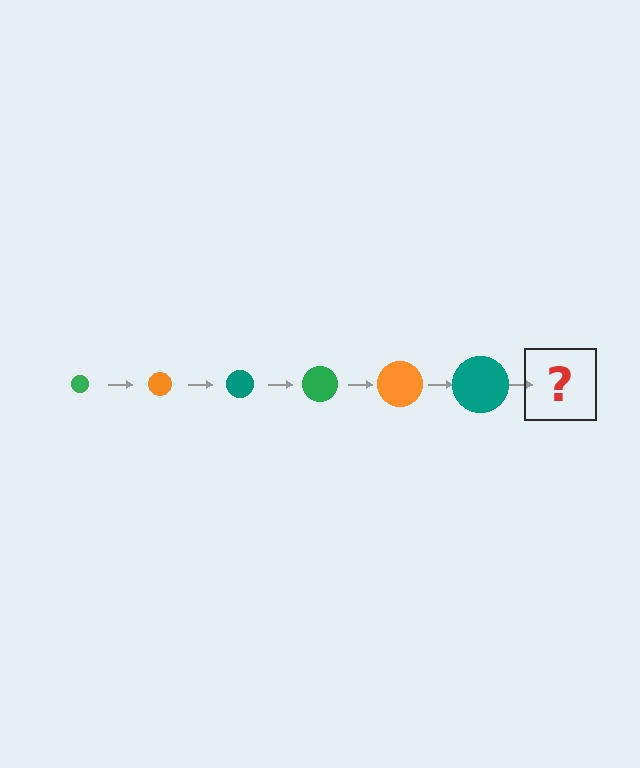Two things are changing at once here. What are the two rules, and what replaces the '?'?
The two rules are that the circle grows larger each step and the color cycles through green, orange, and teal. The '?' should be a green circle, larger than the previous one.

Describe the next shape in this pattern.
It should be a green circle, larger than the previous one.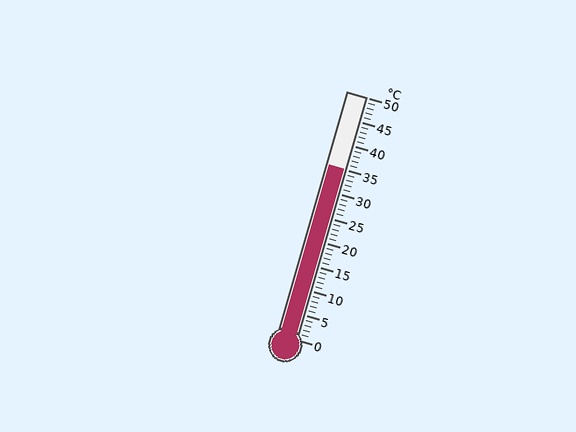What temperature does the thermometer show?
The thermometer shows approximately 35°C.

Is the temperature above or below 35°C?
The temperature is at 35°C.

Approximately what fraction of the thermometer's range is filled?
The thermometer is filled to approximately 70% of its range.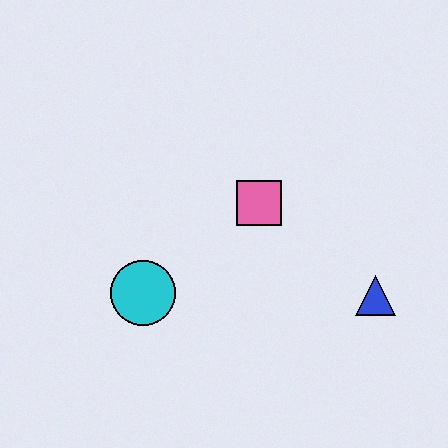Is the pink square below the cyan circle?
No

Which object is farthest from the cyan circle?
The blue triangle is farthest from the cyan circle.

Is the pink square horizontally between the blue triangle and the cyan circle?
Yes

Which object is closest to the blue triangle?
The pink square is closest to the blue triangle.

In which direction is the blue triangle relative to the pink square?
The blue triangle is to the right of the pink square.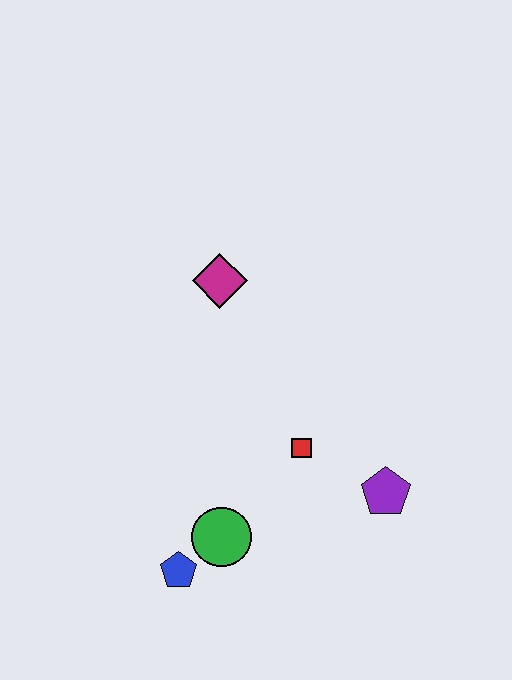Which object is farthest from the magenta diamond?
The blue pentagon is farthest from the magenta diamond.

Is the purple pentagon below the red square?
Yes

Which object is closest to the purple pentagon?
The red square is closest to the purple pentagon.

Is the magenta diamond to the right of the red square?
No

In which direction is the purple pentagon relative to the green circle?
The purple pentagon is to the right of the green circle.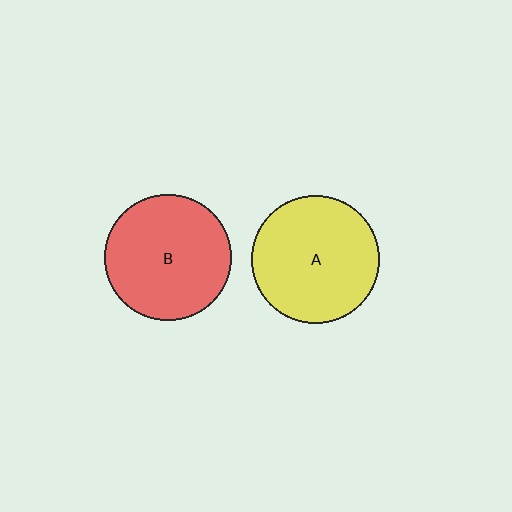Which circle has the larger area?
Circle A (yellow).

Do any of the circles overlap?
No, none of the circles overlap.